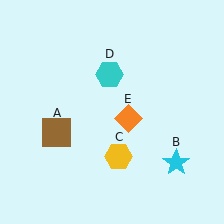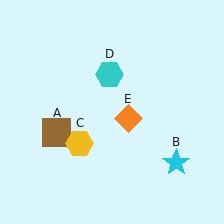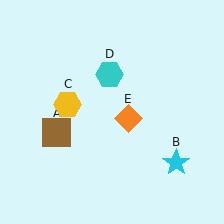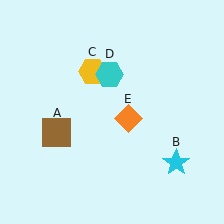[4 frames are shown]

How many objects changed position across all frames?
1 object changed position: yellow hexagon (object C).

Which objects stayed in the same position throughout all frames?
Brown square (object A) and cyan star (object B) and cyan hexagon (object D) and orange diamond (object E) remained stationary.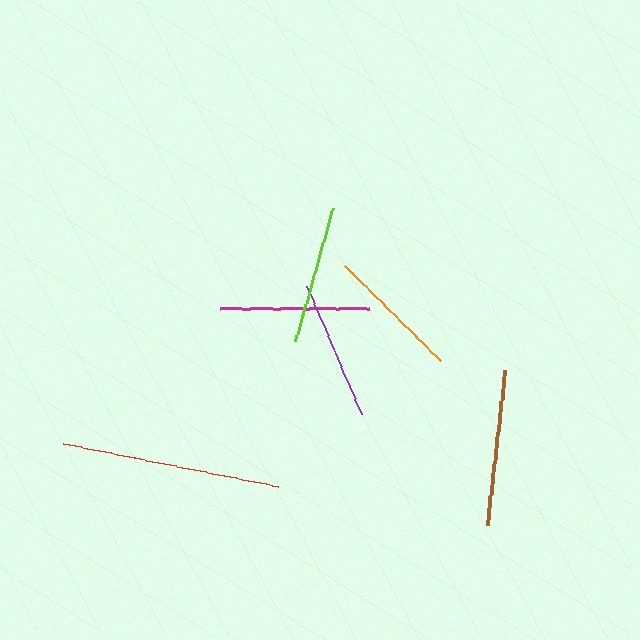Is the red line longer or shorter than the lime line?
The red line is longer than the lime line.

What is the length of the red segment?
The red segment is approximately 220 pixels long.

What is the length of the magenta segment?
The magenta segment is approximately 149 pixels long.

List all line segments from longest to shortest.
From longest to shortest: red, brown, magenta, purple, lime, orange.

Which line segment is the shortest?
The orange line is the shortest at approximately 135 pixels.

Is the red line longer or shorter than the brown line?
The red line is longer than the brown line.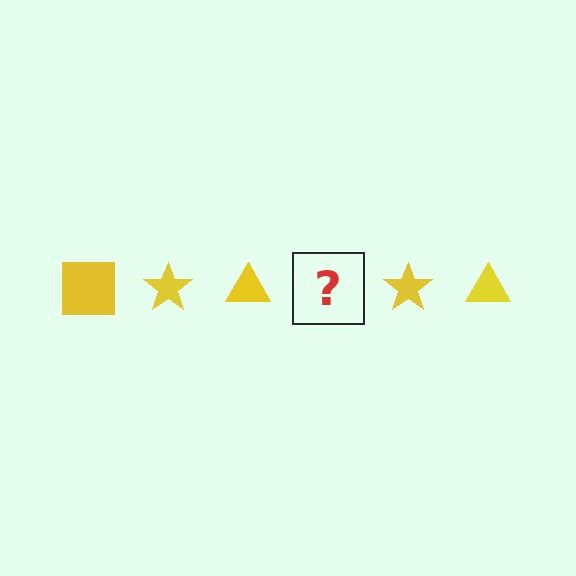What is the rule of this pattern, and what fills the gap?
The rule is that the pattern cycles through square, star, triangle shapes in yellow. The gap should be filled with a yellow square.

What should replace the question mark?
The question mark should be replaced with a yellow square.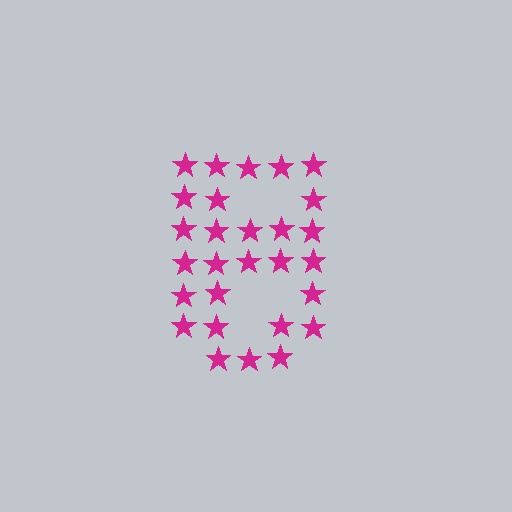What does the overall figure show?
The overall figure shows the digit 8.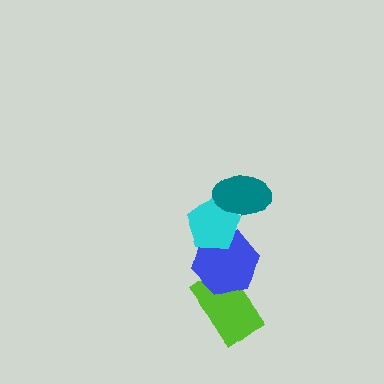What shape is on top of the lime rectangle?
The blue hexagon is on top of the lime rectangle.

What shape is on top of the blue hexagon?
The cyan pentagon is on top of the blue hexagon.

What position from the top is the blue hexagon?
The blue hexagon is 3rd from the top.